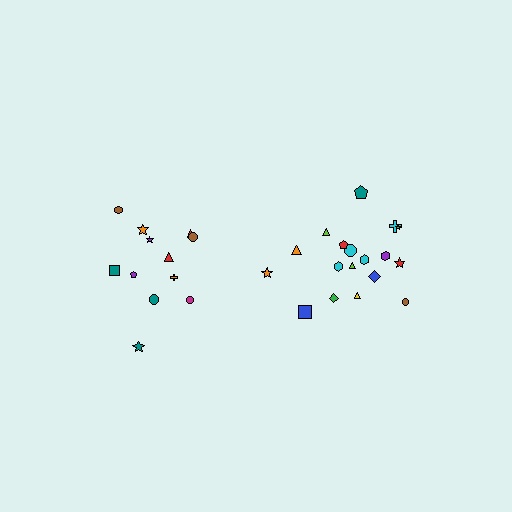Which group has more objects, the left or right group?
The right group.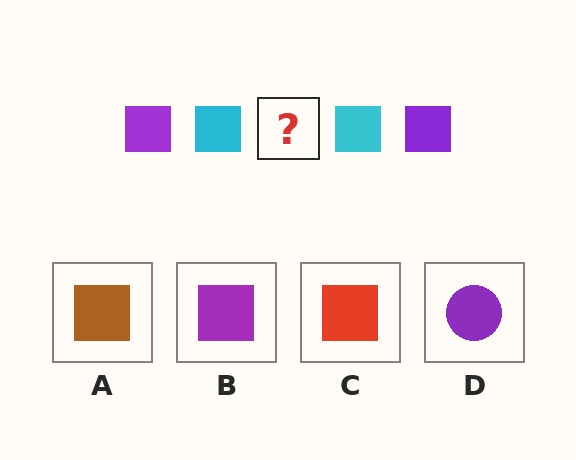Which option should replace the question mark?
Option B.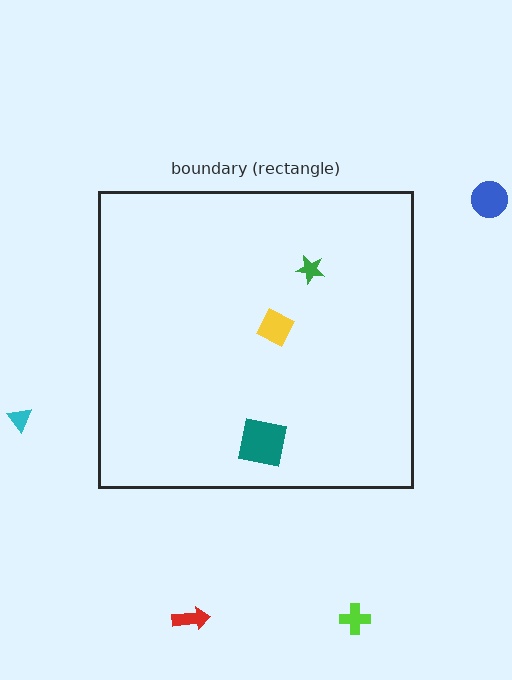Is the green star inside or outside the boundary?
Inside.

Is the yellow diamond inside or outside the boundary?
Inside.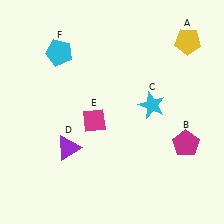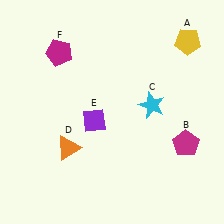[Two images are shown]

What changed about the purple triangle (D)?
In Image 1, D is purple. In Image 2, it changed to orange.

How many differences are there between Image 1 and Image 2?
There are 3 differences between the two images.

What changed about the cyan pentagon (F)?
In Image 1, F is cyan. In Image 2, it changed to magenta.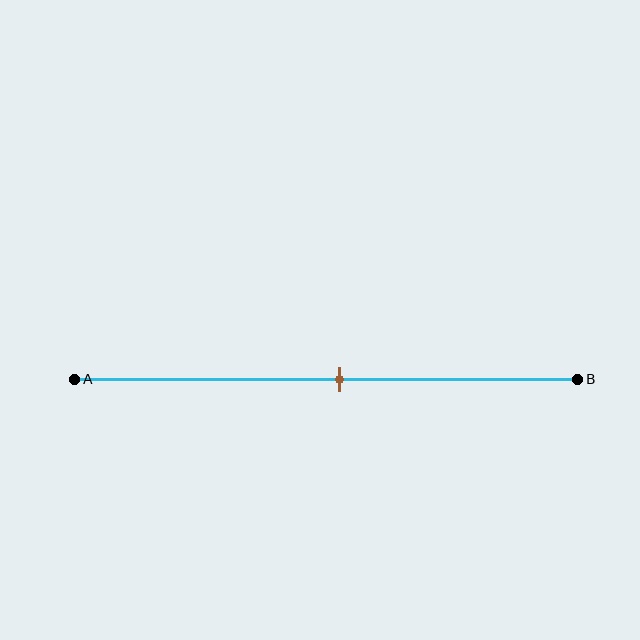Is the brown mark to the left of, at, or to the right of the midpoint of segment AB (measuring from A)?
The brown mark is approximately at the midpoint of segment AB.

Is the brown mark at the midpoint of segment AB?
Yes, the mark is approximately at the midpoint.